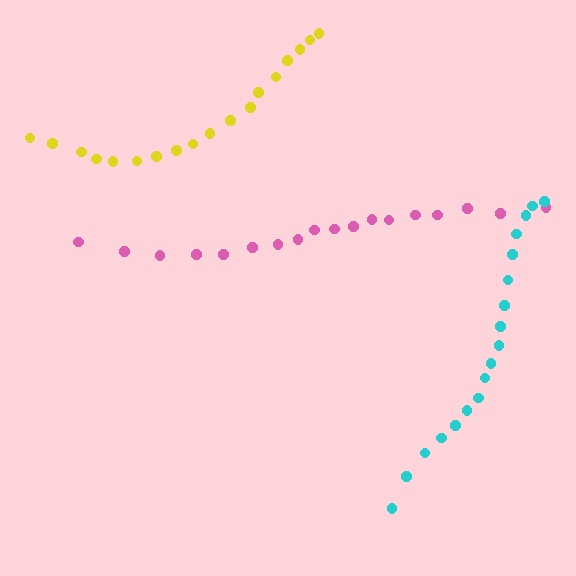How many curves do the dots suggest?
There are 3 distinct paths.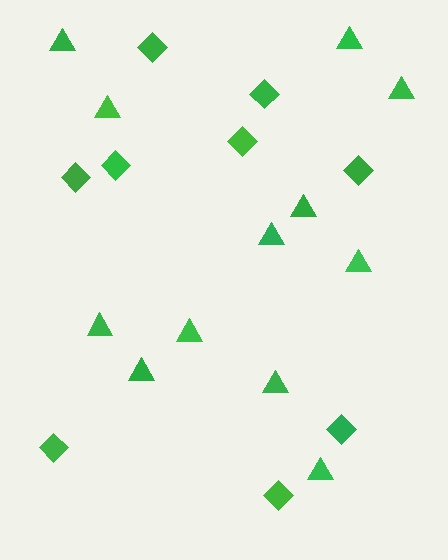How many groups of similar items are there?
There are 2 groups: one group of triangles (12) and one group of diamonds (9).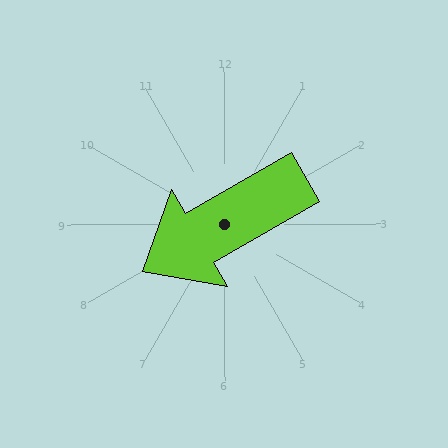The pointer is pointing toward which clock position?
Roughly 8 o'clock.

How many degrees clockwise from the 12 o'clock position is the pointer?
Approximately 240 degrees.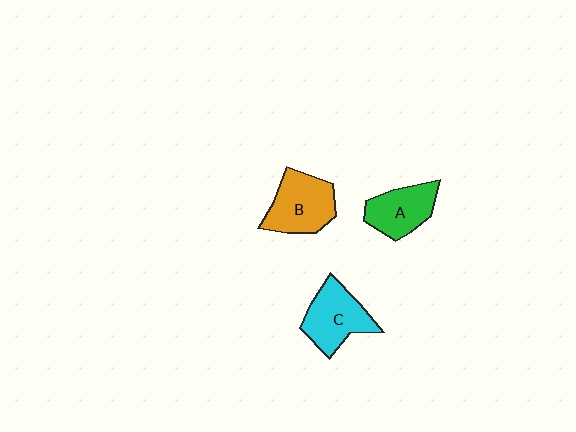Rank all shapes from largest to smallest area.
From largest to smallest: B (orange), C (cyan), A (green).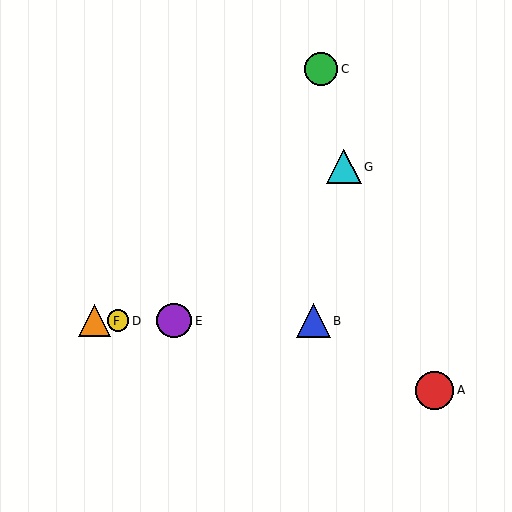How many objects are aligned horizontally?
4 objects (B, D, E, F) are aligned horizontally.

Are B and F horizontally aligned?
Yes, both are at y≈321.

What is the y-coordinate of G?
Object G is at y≈167.